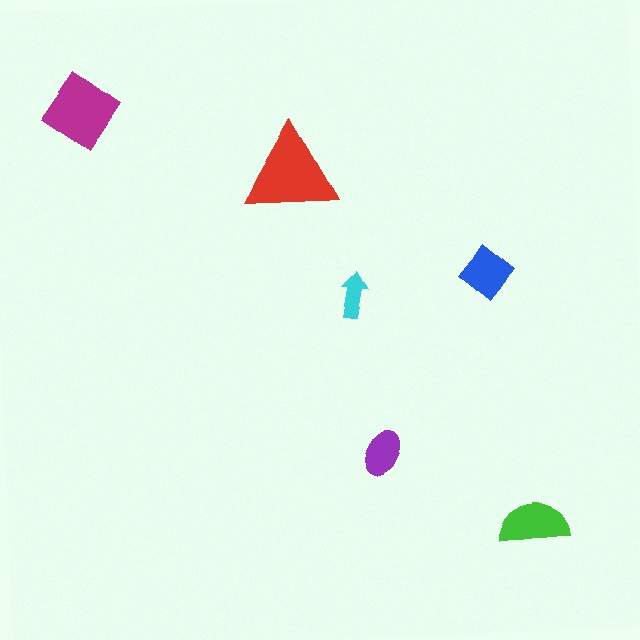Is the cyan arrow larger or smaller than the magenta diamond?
Smaller.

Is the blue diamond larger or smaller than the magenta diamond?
Smaller.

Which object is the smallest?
The cyan arrow.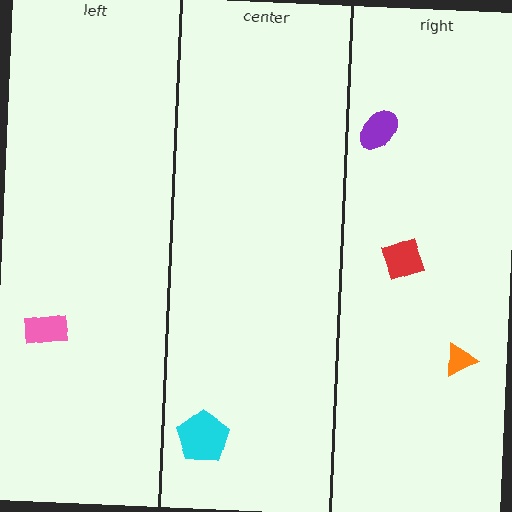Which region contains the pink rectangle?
The left region.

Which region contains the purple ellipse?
The right region.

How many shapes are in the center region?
1.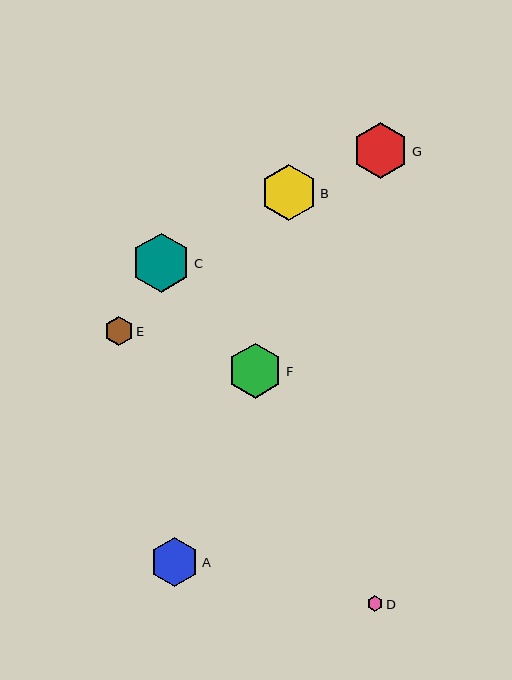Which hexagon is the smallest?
Hexagon D is the smallest with a size of approximately 16 pixels.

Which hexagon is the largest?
Hexagon C is the largest with a size of approximately 59 pixels.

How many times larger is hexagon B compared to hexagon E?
Hexagon B is approximately 1.9 times the size of hexagon E.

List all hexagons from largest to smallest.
From largest to smallest: C, G, B, F, A, E, D.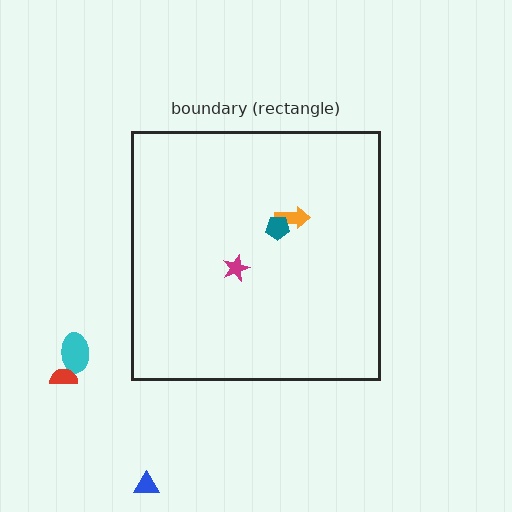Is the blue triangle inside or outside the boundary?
Outside.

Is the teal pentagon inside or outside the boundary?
Inside.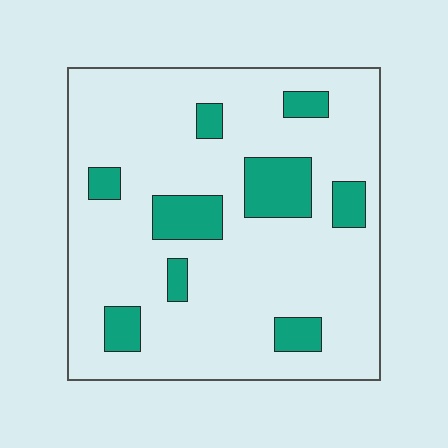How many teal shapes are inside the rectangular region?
9.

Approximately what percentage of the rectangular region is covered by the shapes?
Approximately 15%.